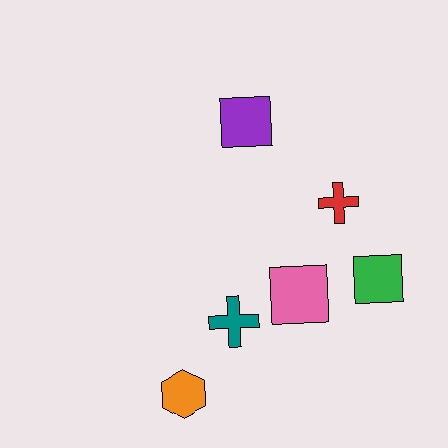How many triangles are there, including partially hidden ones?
There are no triangles.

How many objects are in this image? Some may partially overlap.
There are 6 objects.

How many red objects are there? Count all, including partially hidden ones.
There is 1 red object.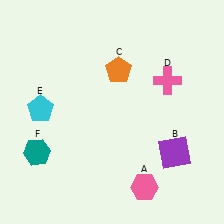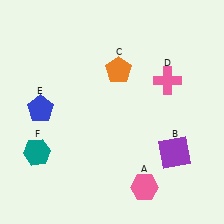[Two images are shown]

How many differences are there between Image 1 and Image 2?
There is 1 difference between the two images.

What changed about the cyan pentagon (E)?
In Image 1, E is cyan. In Image 2, it changed to blue.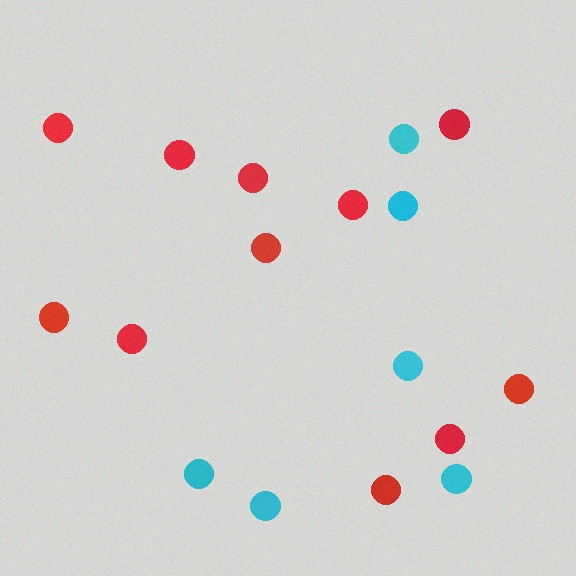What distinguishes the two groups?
There are 2 groups: one group of cyan circles (6) and one group of red circles (11).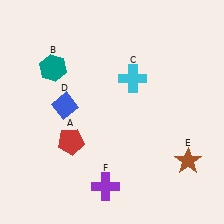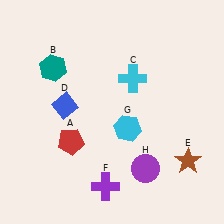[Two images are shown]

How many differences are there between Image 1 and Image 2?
There are 2 differences between the two images.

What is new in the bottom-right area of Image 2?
A purple circle (H) was added in the bottom-right area of Image 2.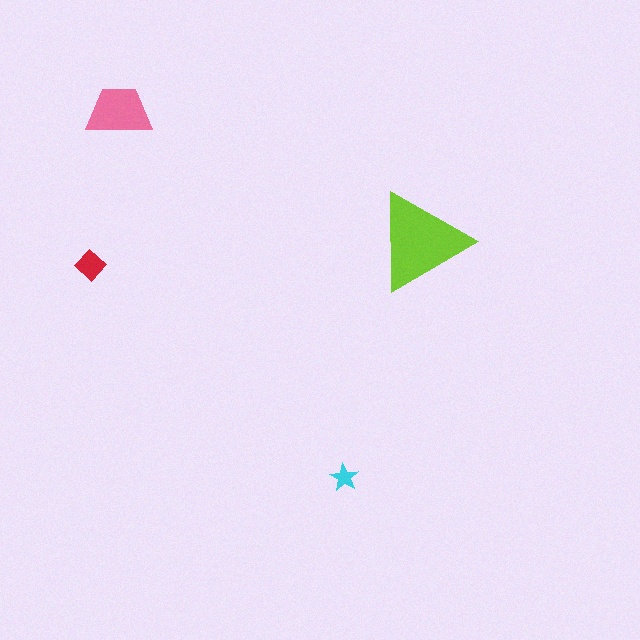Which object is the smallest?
The cyan star.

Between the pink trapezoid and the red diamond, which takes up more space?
The pink trapezoid.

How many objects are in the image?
There are 4 objects in the image.